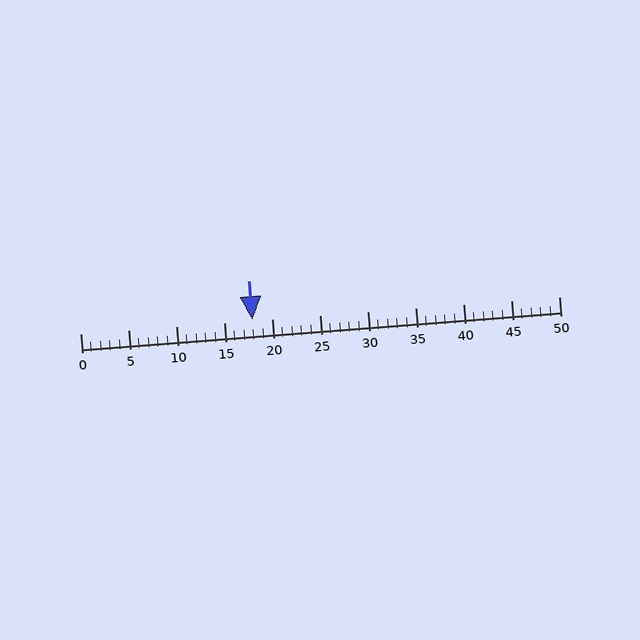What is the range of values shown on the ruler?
The ruler shows values from 0 to 50.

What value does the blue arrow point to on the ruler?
The blue arrow points to approximately 18.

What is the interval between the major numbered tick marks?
The major tick marks are spaced 5 units apart.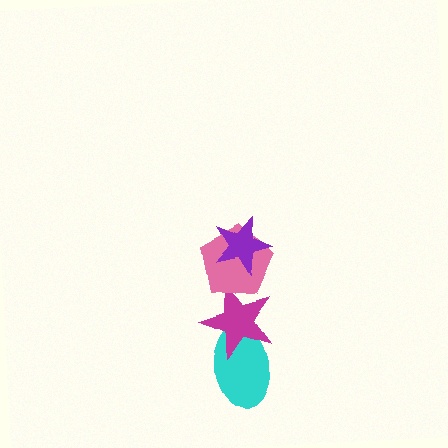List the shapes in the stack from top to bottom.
From top to bottom: the purple star, the pink pentagon, the magenta star, the cyan ellipse.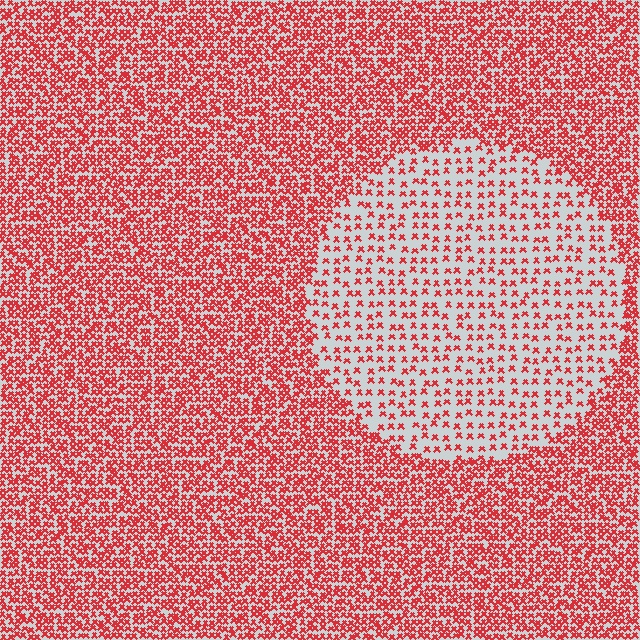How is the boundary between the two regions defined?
The boundary is defined by a change in element density (approximately 2.5x ratio). All elements are the same color, size, and shape.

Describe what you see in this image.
The image contains small red elements arranged at two different densities. A circle-shaped region is visible where the elements are less densely packed than the surrounding area.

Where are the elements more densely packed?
The elements are more densely packed outside the circle boundary.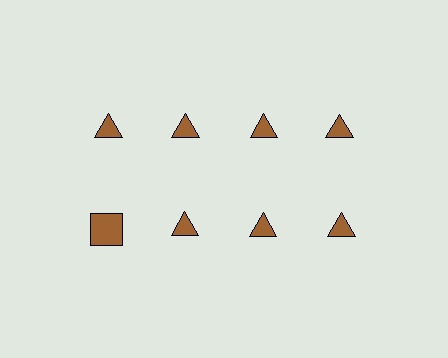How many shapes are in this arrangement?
There are 8 shapes arranged in a grid pattern.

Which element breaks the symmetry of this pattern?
The brown square in the second row, leftmost column breaks the symmetry. All other shapes are brown triangles.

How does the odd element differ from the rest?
It has a different shape: square instead of triangle.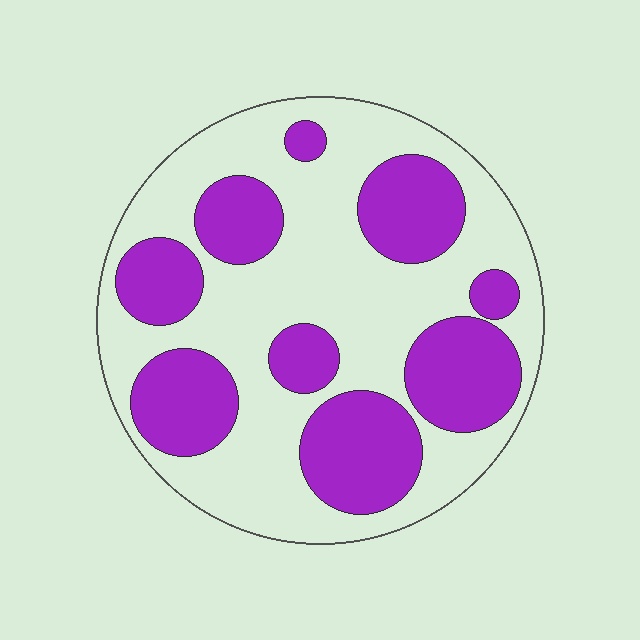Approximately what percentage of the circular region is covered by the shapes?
Approximately 40%.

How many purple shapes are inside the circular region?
9.